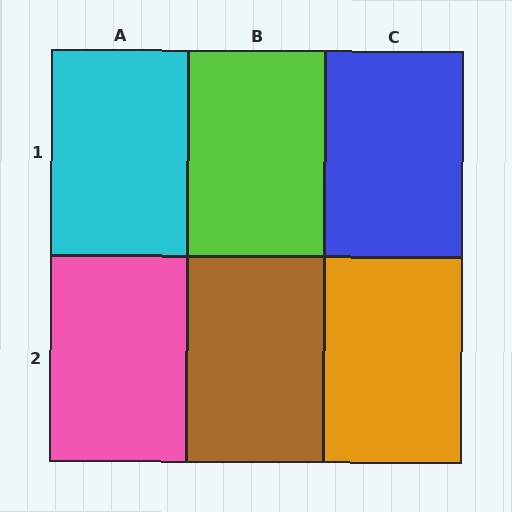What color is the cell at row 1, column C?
Blue.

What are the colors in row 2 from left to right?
Pink, brown, orange.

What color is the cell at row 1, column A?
Cyan.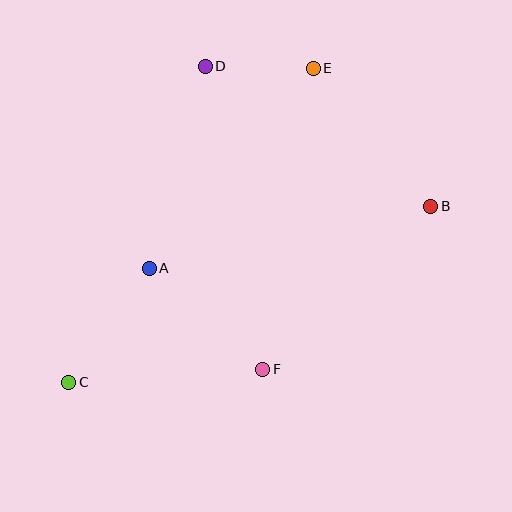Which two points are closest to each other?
Points D and E are closest to each other.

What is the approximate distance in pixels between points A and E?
The distance between A and E is approximately 259 pixels.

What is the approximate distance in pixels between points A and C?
The distance between A and C is approximately 139 pixels.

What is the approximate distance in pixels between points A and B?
The distance between A and B is approximately 288 pixels.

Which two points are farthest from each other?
Points B and C are farthest from each other.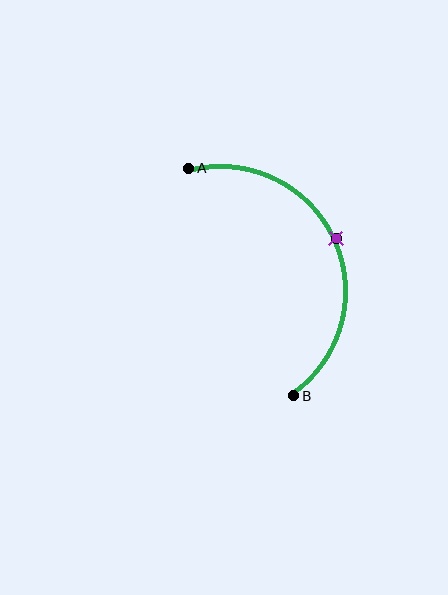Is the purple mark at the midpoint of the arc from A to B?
Yes. The purple mark lies on the arc at equal arc-length from both A and B — it is the arc midpoint.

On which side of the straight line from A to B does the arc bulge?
The arc bulges to the right of the straight line connecting A and B.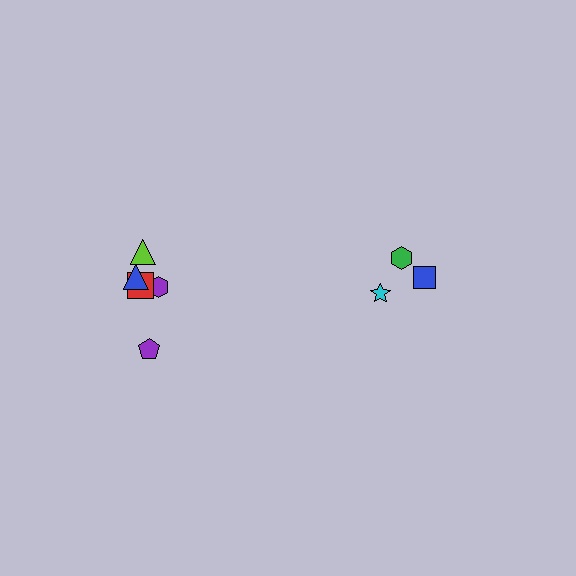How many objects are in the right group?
There are 3 objects.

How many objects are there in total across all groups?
There are 8 objects.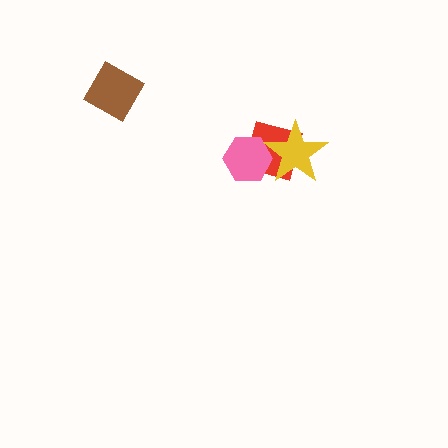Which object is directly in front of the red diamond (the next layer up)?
The pink hexagon is directly in front of the red diamond.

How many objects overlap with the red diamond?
2 objects overlap with the red diamond.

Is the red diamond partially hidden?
Yes, it is partially covered by another shape.